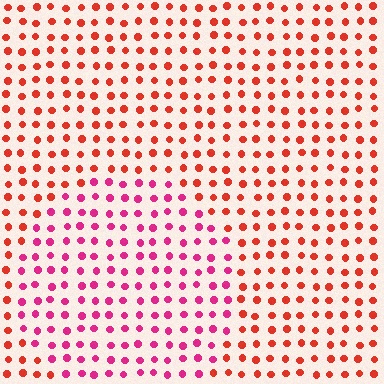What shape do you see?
I see a circle.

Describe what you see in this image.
The image is filled with small red elements in a uniform arrangement. A circle-shaped region is visible where the elements are tinted to a slightly different hue, forming a subtle color boundary.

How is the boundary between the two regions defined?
The boundary is defined purely by a slight shift in hue (about 37 degrees). Spacing, size, and orientation are identical on both sides.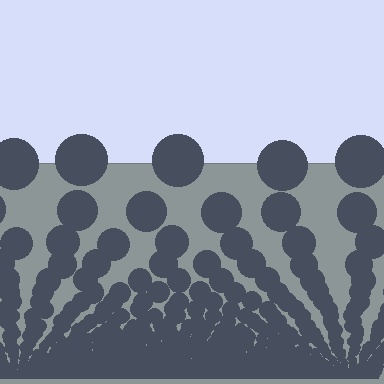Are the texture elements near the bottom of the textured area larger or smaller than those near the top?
Smaller. The gradient is inverted — elements near the bottom are smaller and denser.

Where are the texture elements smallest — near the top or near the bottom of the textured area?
Near the bottom.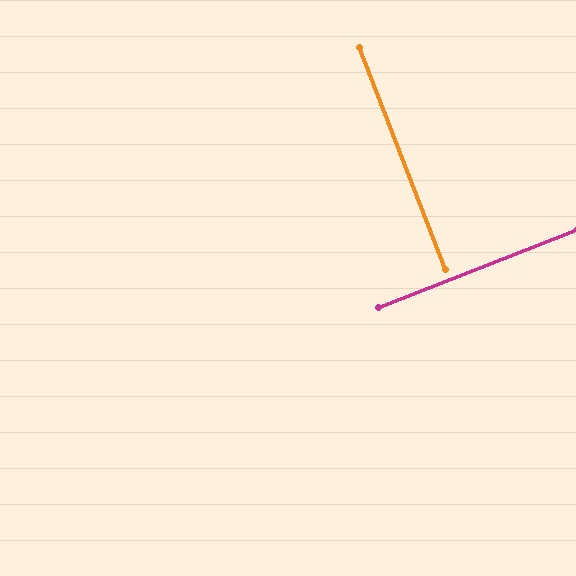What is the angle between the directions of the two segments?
Approximately 90 degrees.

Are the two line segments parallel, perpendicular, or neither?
Perpendicular — they meet at approximately 90°.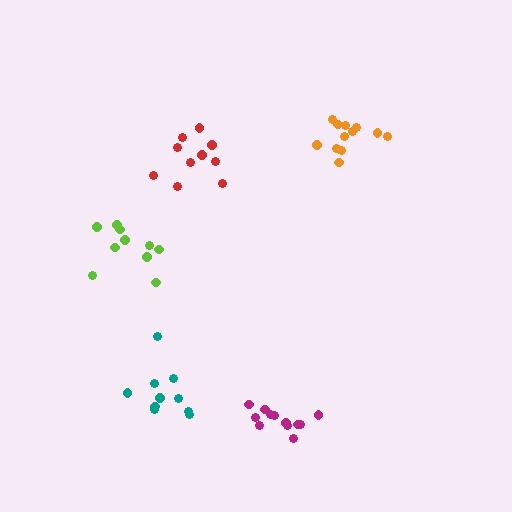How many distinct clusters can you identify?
There are 5 distinct clusters.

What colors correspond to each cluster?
The clusters are colored: orange, teal, red, lime, magenta.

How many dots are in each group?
Group 1: 12 dots, Group 2: 10 dots, Group 3: 10 dots, Group 4: 10 dots, Group 5: 12 dots (54 total).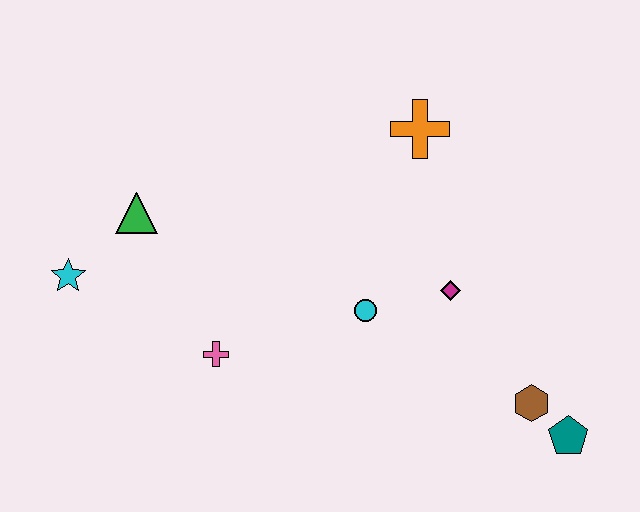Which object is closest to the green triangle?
The cyan star is closest to the green triangle.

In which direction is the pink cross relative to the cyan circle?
The pink cross is to the left of the cyan circle.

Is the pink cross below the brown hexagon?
No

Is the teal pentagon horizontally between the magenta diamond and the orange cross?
No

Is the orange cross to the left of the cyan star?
No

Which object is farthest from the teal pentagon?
The cyan star is farthest from the teal pentagon.